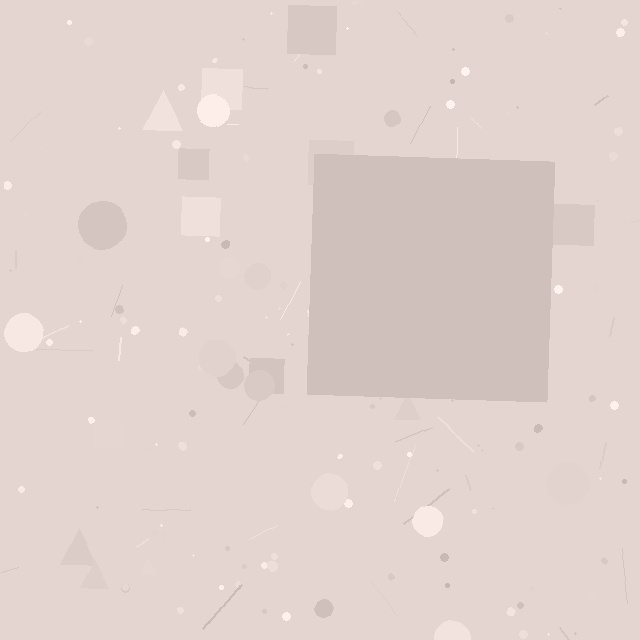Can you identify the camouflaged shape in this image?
The camouflaged shape is a square.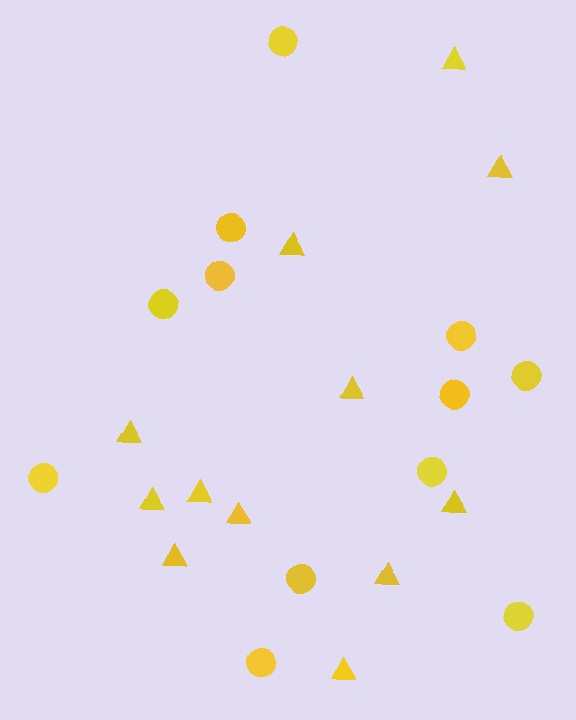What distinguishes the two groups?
There are 2 groups: one group of triangles (12) and one group of circles (12).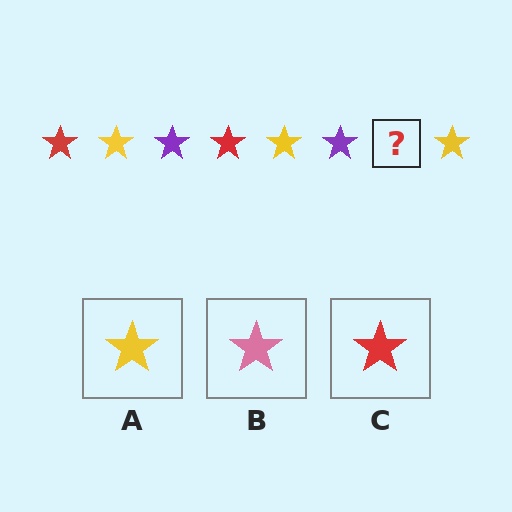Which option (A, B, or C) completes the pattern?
C.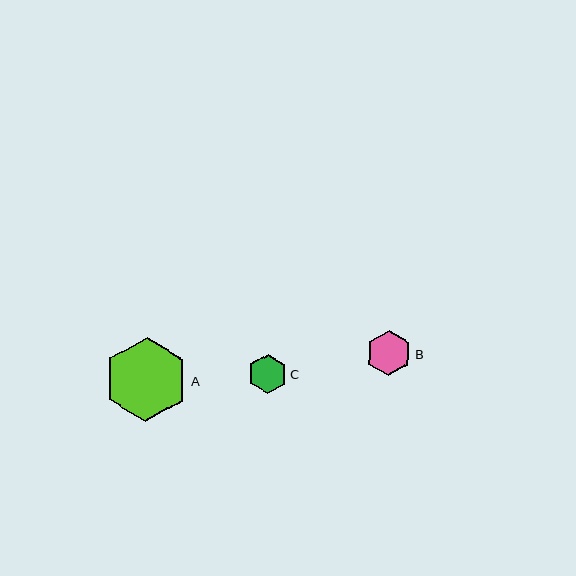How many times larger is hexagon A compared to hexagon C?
Hexagon A is approximately 2.1 times the size of hexagon C.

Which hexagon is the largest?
Hexagon A is the largest with a size of approximately 84 pixels.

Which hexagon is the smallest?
Hexagon C is the smallest with a size of approximately 39 pixels.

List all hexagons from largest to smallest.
From largest to smallest: A, B, C.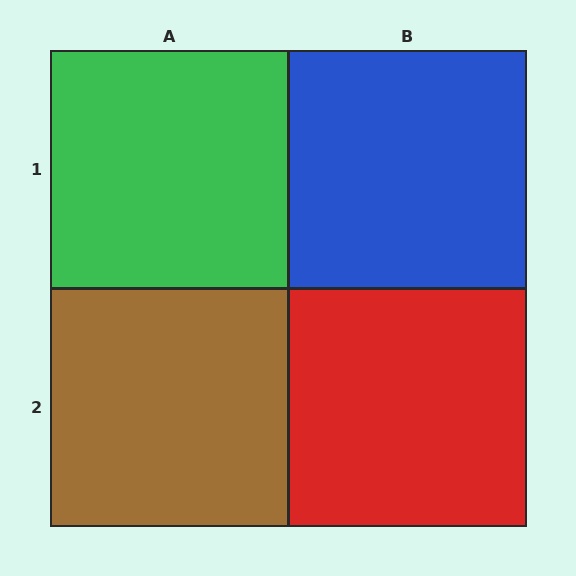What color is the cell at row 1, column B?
Blue.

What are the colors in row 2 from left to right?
Brown, red.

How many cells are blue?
1 cell is blue.